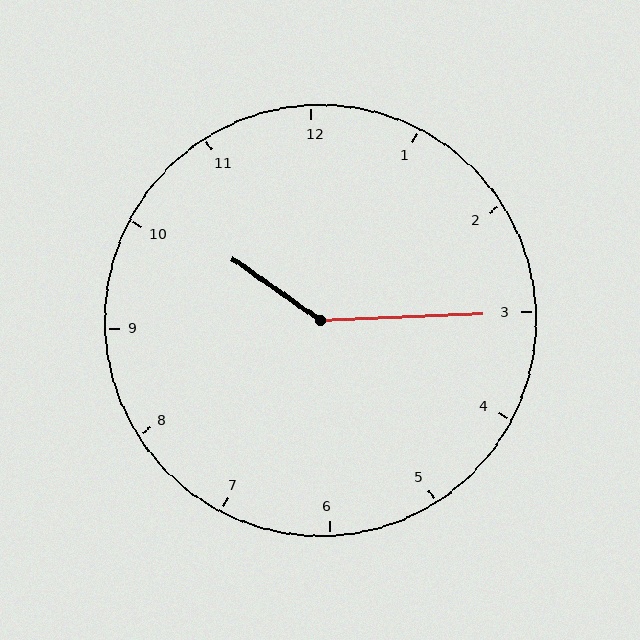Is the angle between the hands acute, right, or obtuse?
It is obtuse.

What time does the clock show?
10:15.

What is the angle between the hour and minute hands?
Approximately 142 degrees.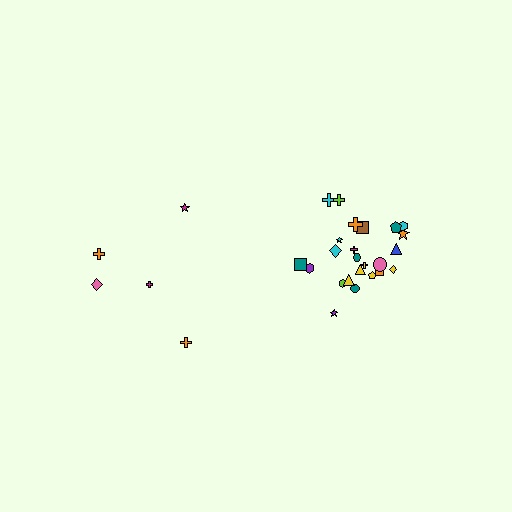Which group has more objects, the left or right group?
The right group.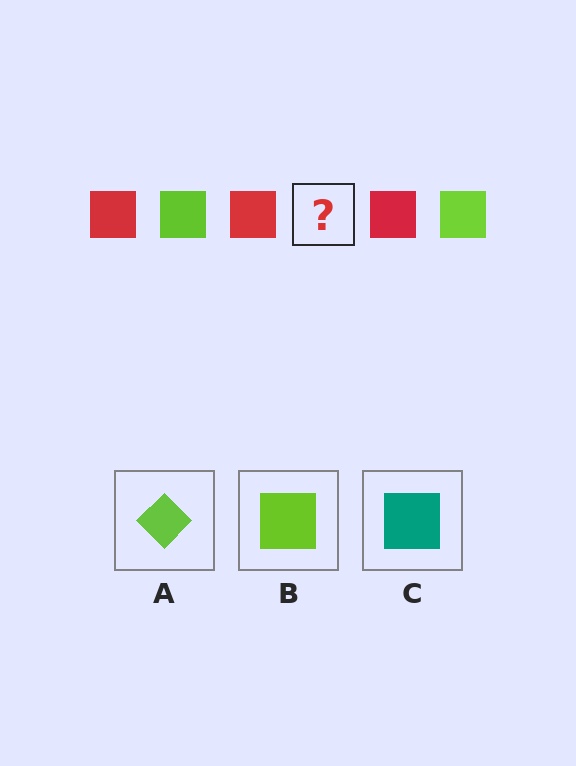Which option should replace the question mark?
Option B.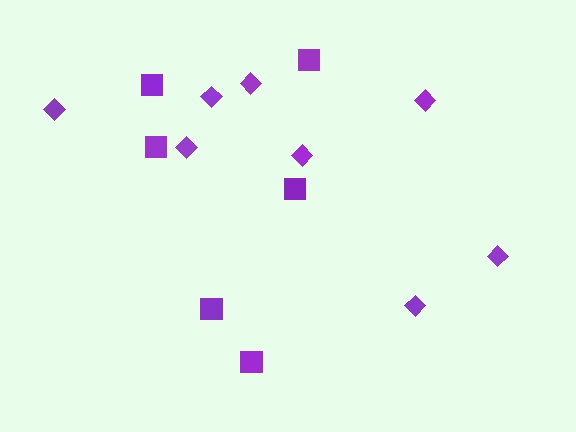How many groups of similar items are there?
There are 2 groups: one group of diamonds (8) and one group of squares (6).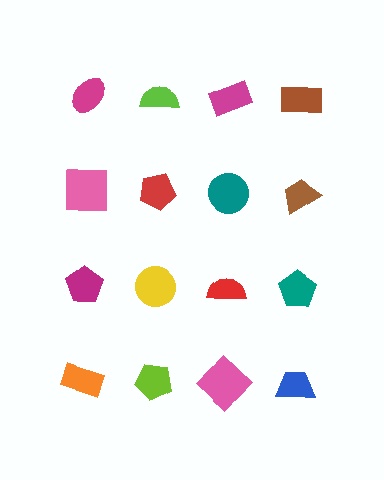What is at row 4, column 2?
A lime pentagon.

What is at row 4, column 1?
An orange rectangle.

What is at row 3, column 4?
A teal pentagon.